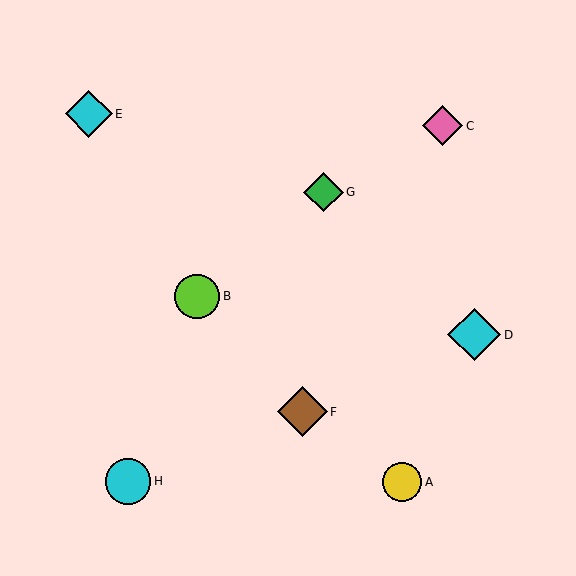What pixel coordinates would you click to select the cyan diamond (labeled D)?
Click at (474, 335) to select the cyan diamond D.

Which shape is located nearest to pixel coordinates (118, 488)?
The cyan circle (labeled H) at (128, 481) is nearest to that location.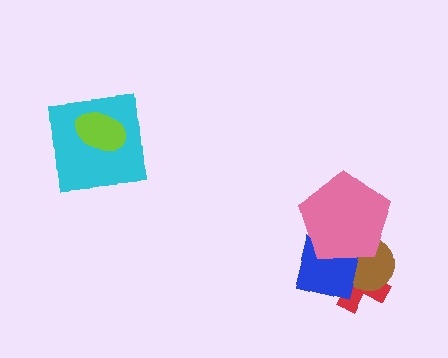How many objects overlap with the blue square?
4 objects overlap with the blue square.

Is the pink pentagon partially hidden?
No, no other shape covers it.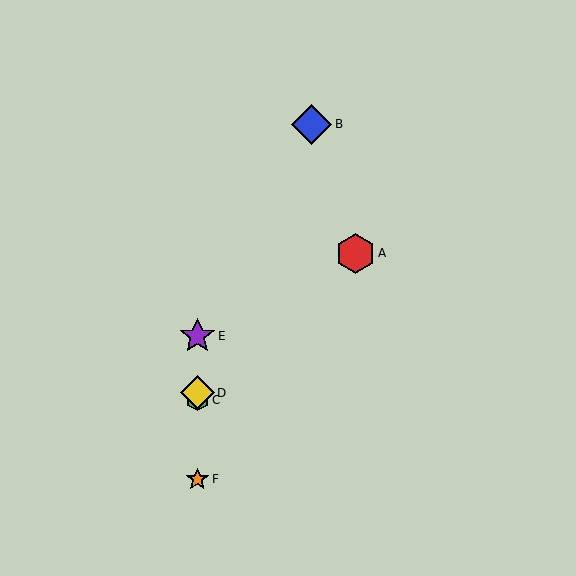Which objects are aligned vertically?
Objects C, D, E, F are aligned vertically.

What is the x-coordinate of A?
Object A is at x≈355.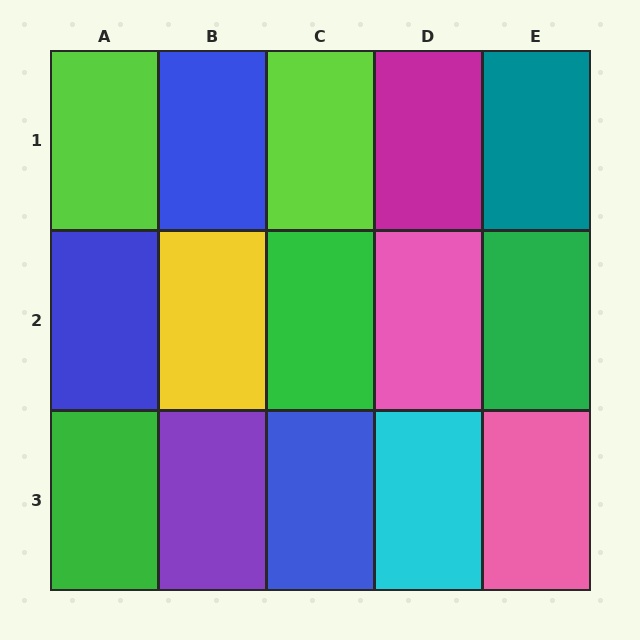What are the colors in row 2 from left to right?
Blue, yellow, green, pink, green.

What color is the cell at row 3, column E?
Pink.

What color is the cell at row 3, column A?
Green.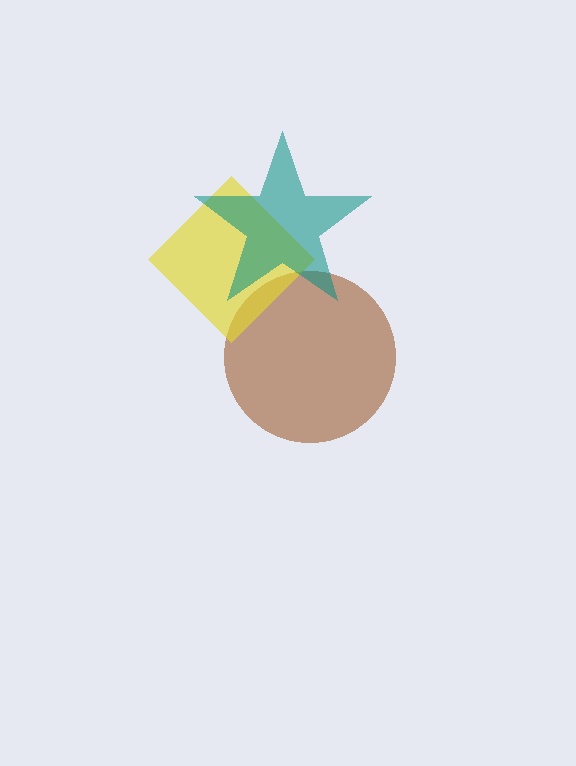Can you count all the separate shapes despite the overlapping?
Yes, there are 3 separate shapes.